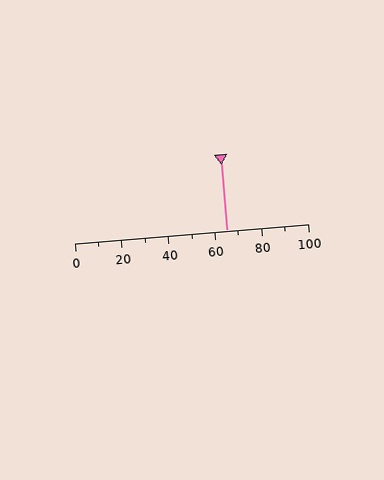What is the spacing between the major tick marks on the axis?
The major ticks are spaced 20 apart.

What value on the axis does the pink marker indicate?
The marker indicates approximately 65.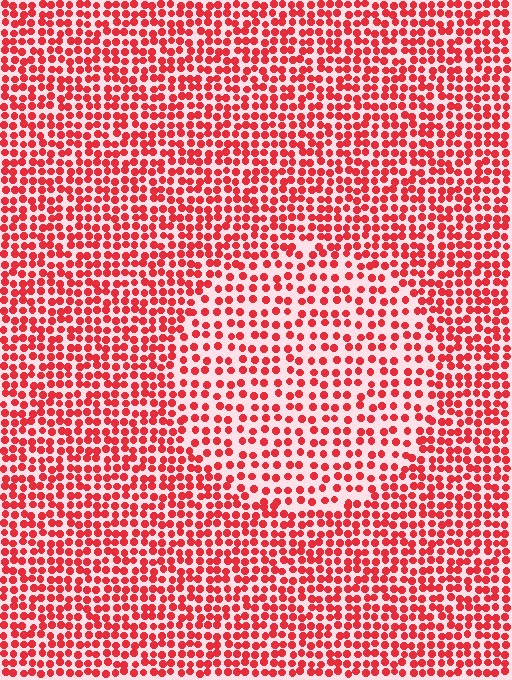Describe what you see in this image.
The image contains small red elements arranged at two different densities. A circle-shaped region is visible where the elements are less densely packed than the surrounding area.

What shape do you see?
I see a circle.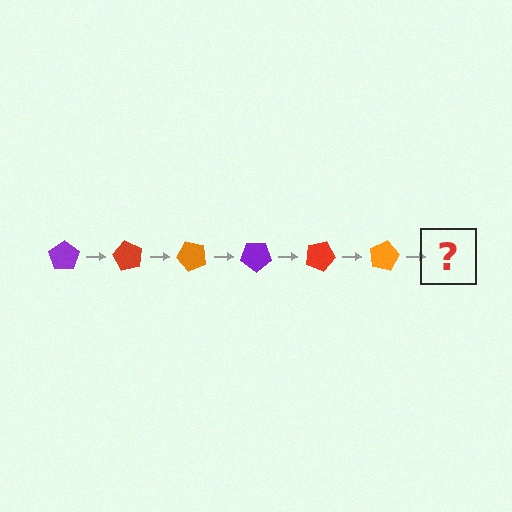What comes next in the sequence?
The next element should be a purple pentagon, rotated 360 degrees from the start.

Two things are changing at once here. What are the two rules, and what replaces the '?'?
The two rules are that it rotates 60 degrees each step and the color cycles through purple, red, and orange. The '?' should be a purple pentagon, rotated 360 degrees from the start.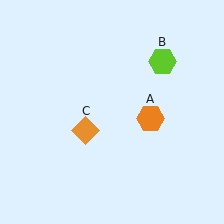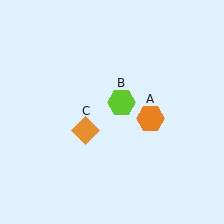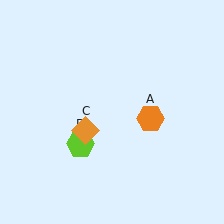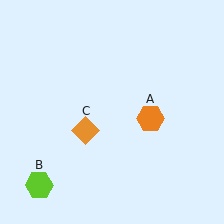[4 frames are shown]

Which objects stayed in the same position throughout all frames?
Orange hexagon (object A) and orange diamond (object C) remained stationary.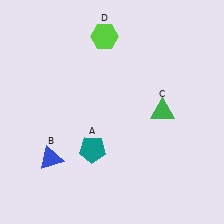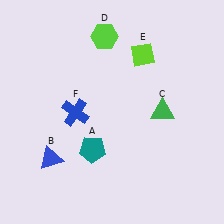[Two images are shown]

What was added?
A lime diamond (E), a blue cross (F) were added in Image 2.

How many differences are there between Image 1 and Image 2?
There are 2 differences between the two images.